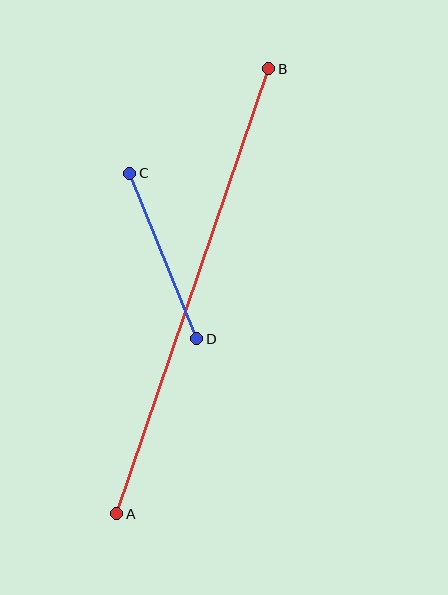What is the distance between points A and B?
The distance is approximately 470 pixels.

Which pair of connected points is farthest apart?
Points A and B are farthest apart.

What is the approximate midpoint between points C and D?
The midpoint is at approximately (163, 256) pixels.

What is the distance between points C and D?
The distance is approximately 178 pixels.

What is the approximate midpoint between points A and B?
The midpoint is at approximately (193, 291) pixels.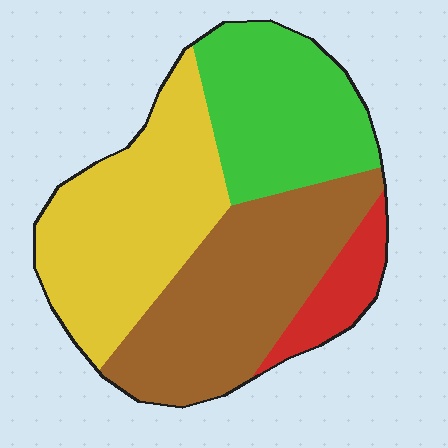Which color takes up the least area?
Red, at roughly 10%.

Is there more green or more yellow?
Yellow.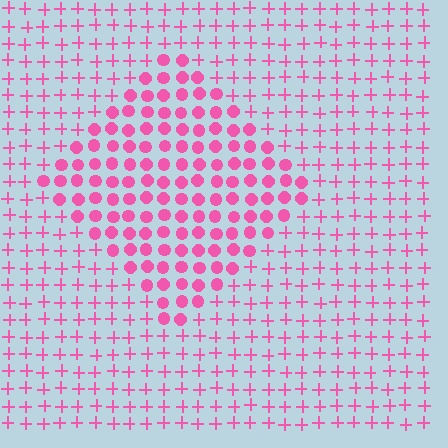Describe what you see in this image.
The image is filled with small pink elements arranged in a uniform grid. A diamond-shaped region contains circles, while the surrounding area contains plus signs. The boundary is defined purely by the change in element shape.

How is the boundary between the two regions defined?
The boundary is defined by a change in element shape: circles inside vs. plus signs outside. All elements share the same color and spacing.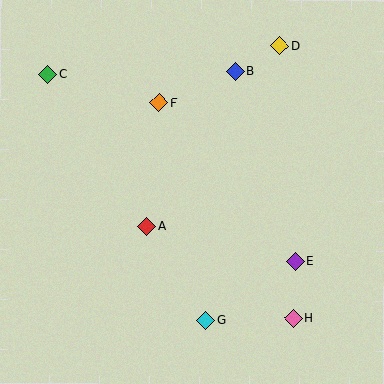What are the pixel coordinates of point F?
Point F is at (159, 103).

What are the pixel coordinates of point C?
Point C is at (48, 74).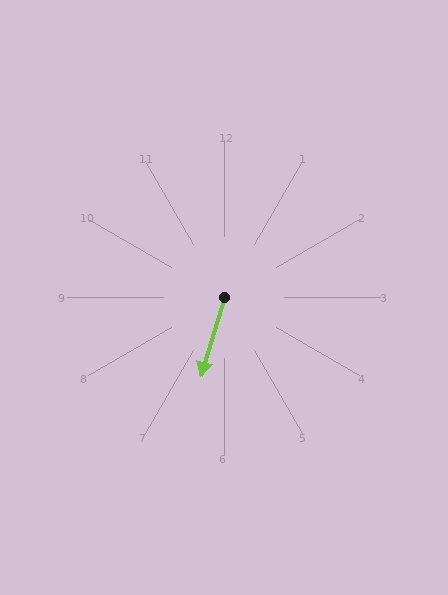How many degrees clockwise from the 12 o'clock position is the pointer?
Approximately 196 degrees.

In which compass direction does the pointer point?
South.